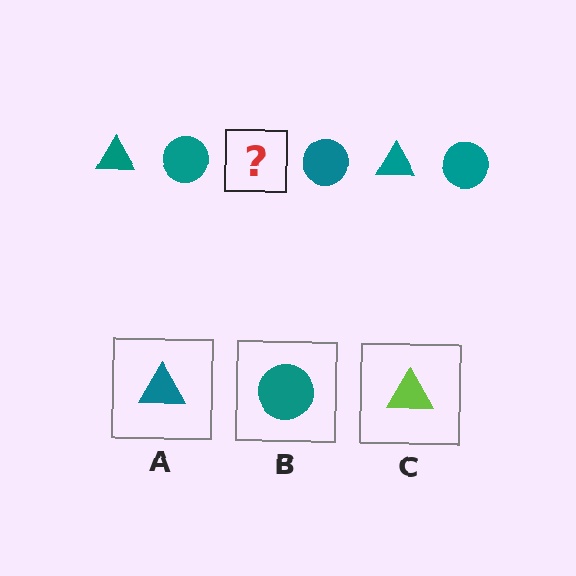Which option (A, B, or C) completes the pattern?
A.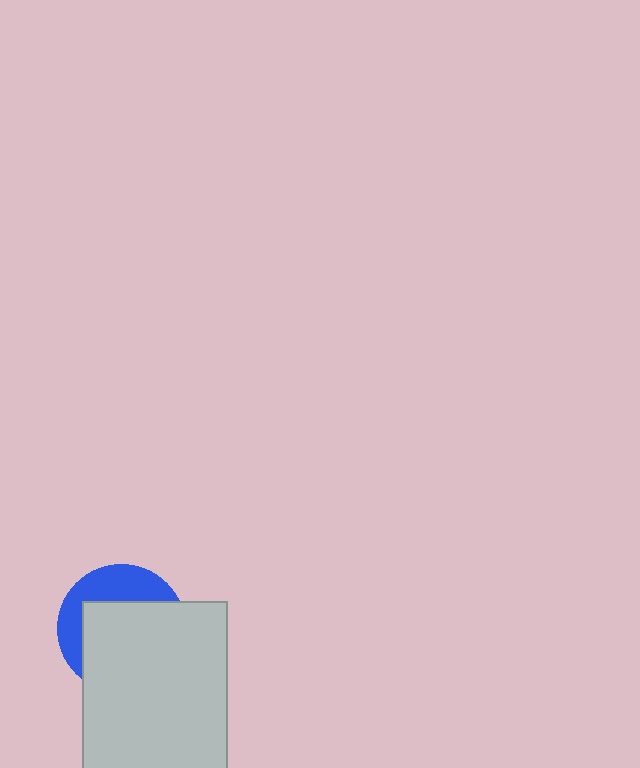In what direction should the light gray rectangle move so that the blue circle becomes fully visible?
The light gray rectangle should move toward the lower-right. That is the shortest direction to clear the overlap and leave the blue circle fully visible.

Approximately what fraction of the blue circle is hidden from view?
Roughly 65% of the blue circle is hidden behind the light gray rectangle.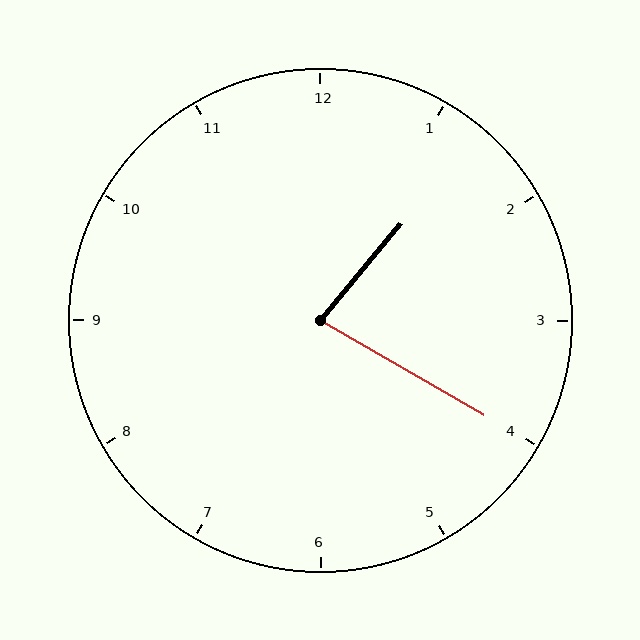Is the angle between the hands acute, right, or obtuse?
It is acute.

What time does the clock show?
1:20.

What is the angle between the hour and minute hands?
Approximately 80 degrees.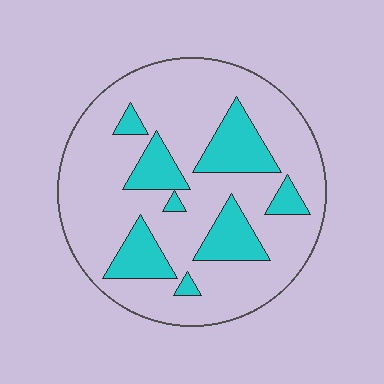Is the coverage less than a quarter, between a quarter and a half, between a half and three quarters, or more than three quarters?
Less than a quarter.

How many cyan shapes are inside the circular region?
8.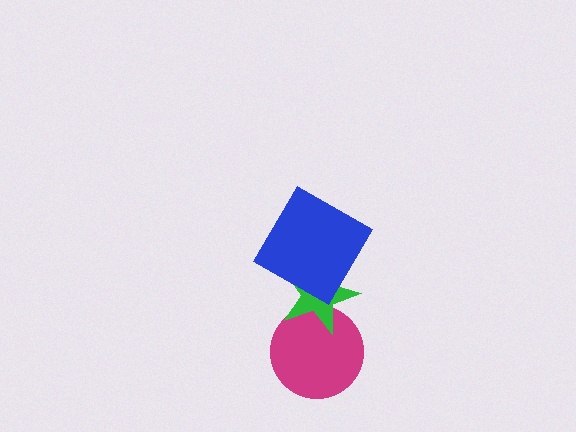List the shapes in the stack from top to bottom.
From top to bottom: the blue square, the green star, the magenta circle.